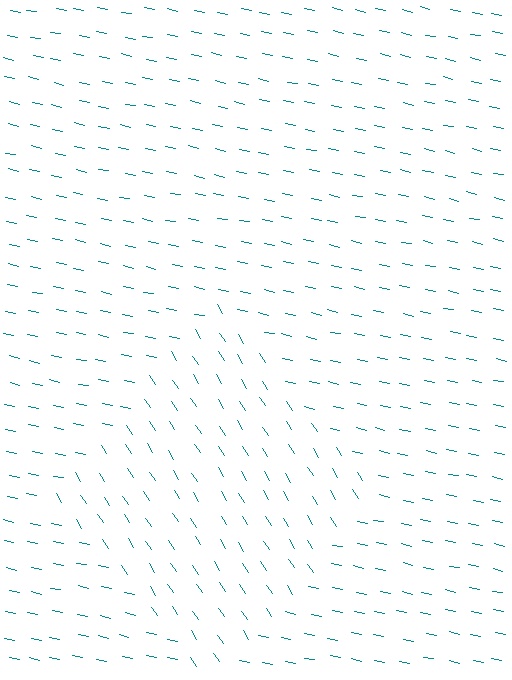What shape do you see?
I see a diamond.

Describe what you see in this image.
The image is filled with small teal line segments. A diamond region in the image has lines oriented differently from the surrounding lines, creating a visible texture boundary.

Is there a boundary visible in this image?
Yes, there is a texture boundary formed by a change in line orientation.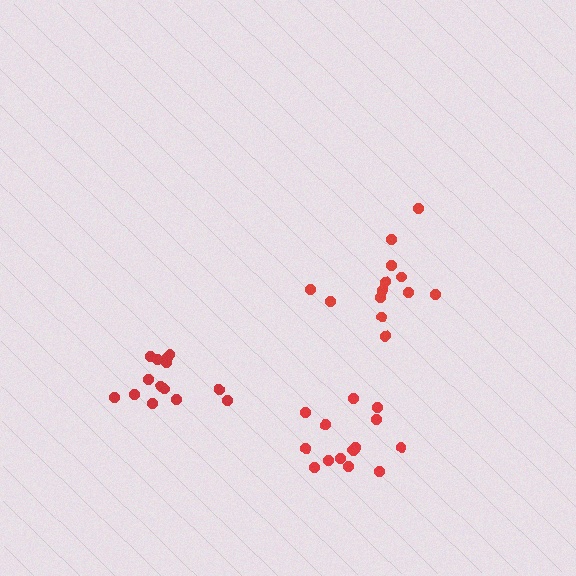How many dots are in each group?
Group 1: 13 dots, Group 2: 14 dots, Group 3: 14 dots (41 total).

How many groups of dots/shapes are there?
There are 3 groups.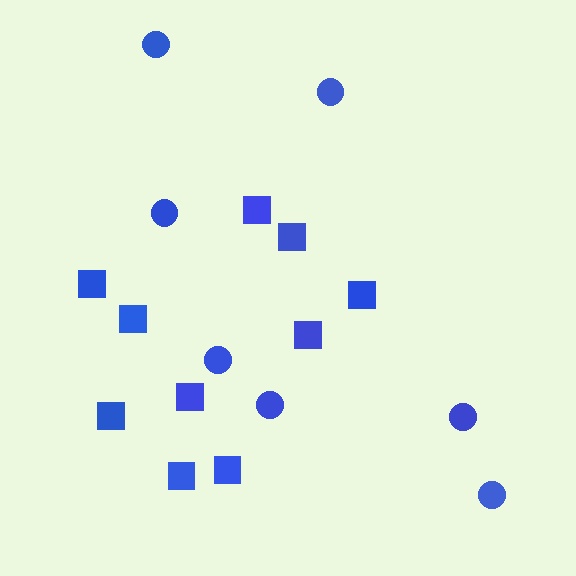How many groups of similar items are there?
There are 2 groups: one group of squares (10) and one group of circles (7).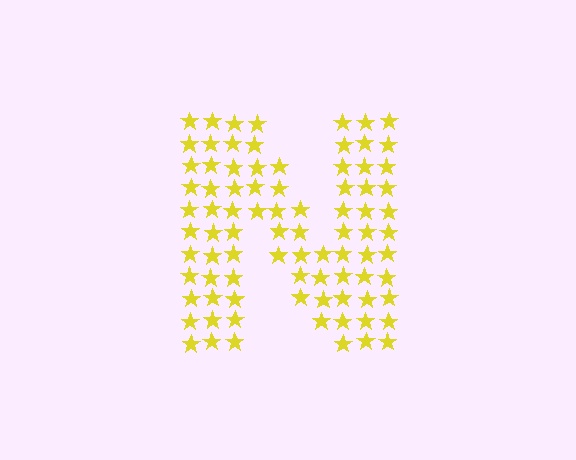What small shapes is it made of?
It is made of small stars.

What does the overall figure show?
The overall figure shows the letter N.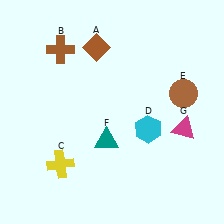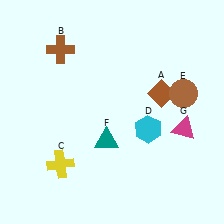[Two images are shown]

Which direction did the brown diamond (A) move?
The brown diamond (A) moved right.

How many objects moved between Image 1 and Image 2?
1 object moved between the two images.